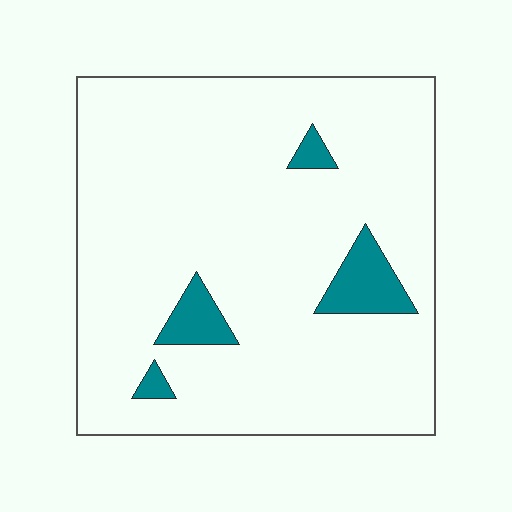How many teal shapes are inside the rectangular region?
4.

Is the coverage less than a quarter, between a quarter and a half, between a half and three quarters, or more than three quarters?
Less than a quarter.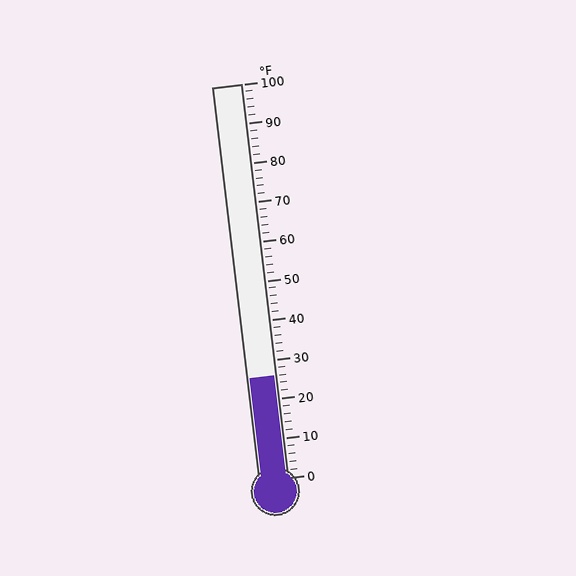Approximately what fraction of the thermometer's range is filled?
The thermometer is filled to approximately 25% of its range.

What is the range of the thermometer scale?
The thermometer scale ranges from 0°F to 100°F.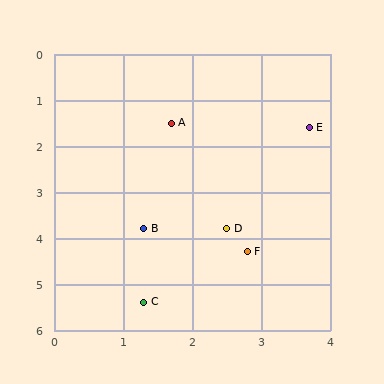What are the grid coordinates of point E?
Point E is at approximately (3.7, 1.6).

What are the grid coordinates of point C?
Point C is at approximately (1.3, 5.4).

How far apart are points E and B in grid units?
Points E and B are about 3.3 grid units apart.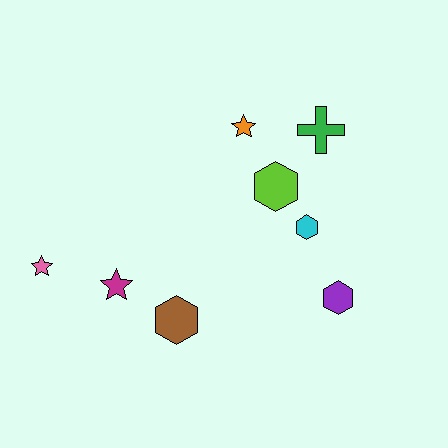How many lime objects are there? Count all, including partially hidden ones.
There is 1 lime object.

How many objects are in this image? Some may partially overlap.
There are 8 objects.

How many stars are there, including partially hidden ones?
There are 3 stars.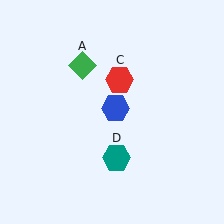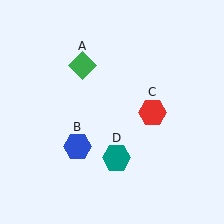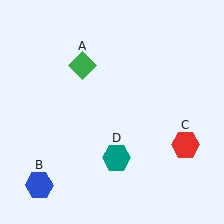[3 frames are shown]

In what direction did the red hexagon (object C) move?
The red hexagon (object C) moved down and to the right.